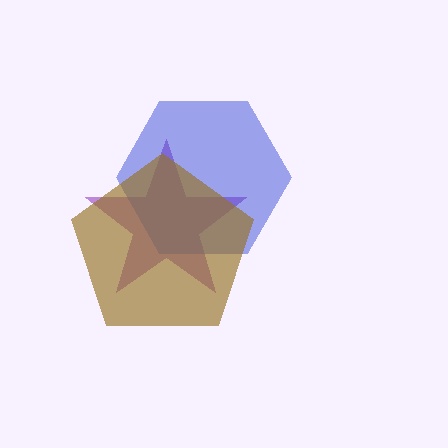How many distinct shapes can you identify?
There are 3 distinct shapes: a purple star, a blue hexagon, a brown pentagon.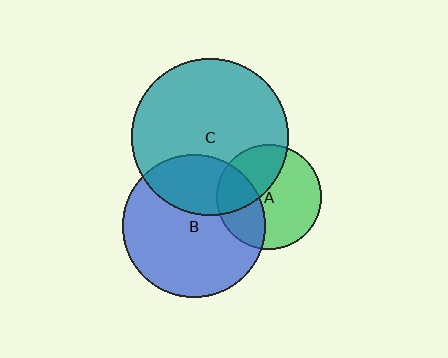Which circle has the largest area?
Circle C (teal).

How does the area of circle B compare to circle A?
Approximately 1.9 times.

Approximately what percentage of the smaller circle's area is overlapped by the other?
Approximately 30%.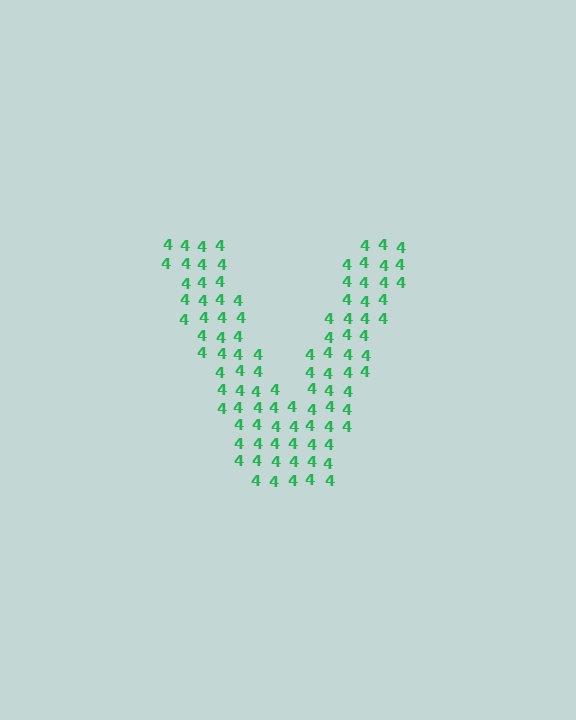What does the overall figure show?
The overall figure shows the letter V.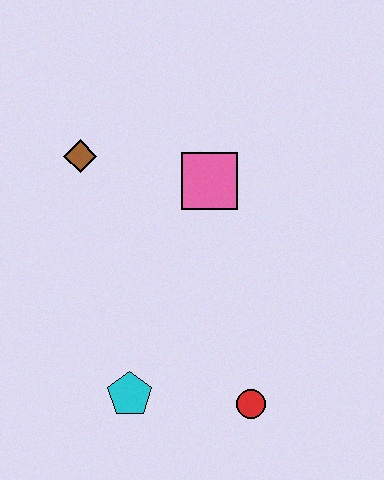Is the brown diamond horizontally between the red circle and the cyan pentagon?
No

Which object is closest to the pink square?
The brown diamond is closest to the pink square.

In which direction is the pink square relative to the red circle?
The pink square is above the red circle.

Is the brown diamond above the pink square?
Yes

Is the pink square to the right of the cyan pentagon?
Yes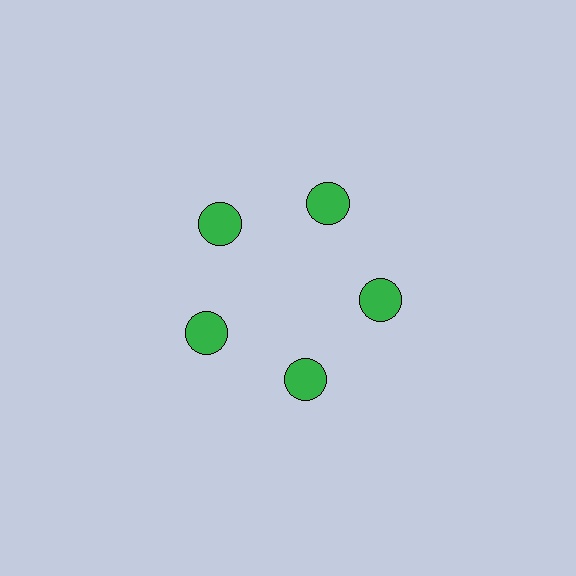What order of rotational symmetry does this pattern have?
This pattern has 5-fold rotational symmetry.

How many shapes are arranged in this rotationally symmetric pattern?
There are 5 shapes, arranged in 5 groups of 1.